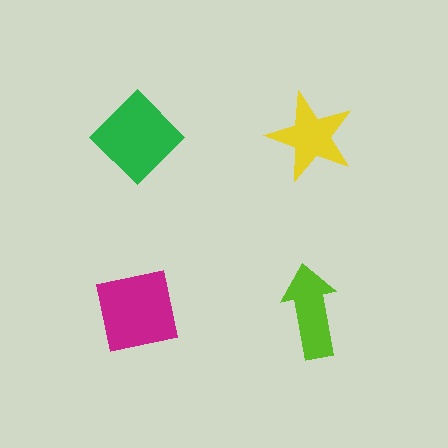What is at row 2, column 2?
A lime arrow.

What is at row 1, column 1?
A green diamond.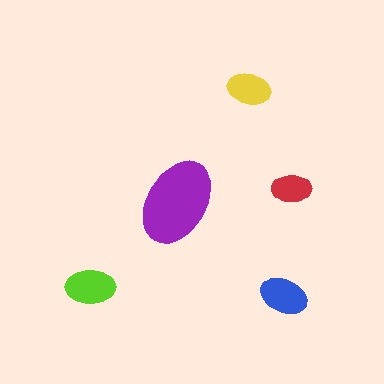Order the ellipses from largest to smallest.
the purple one, the lime one, the blue one, the yellow one, the red one.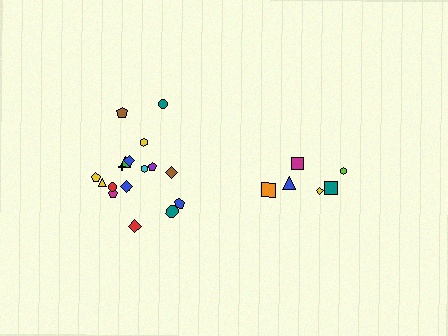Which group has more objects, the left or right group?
The left group.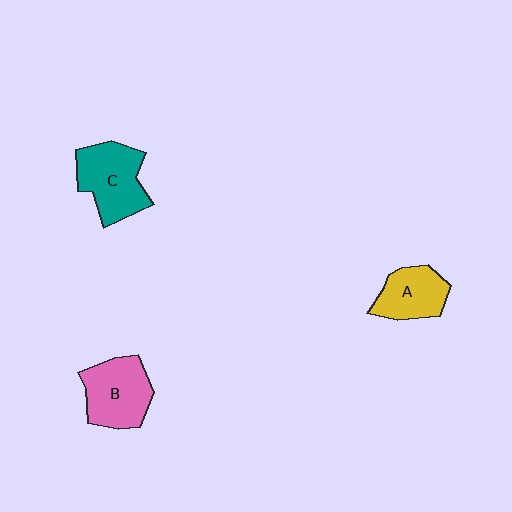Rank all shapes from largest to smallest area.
From largest to smallest: C (teal), B (pink), A (yellow).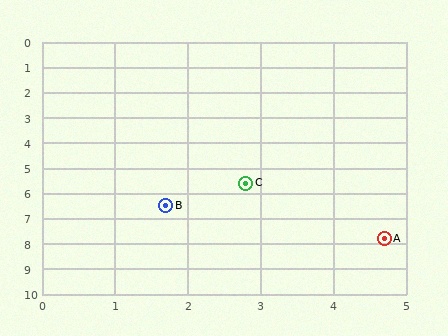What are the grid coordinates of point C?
Point C is at approximately (2.8, 5.6).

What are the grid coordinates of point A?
Point A is at approximately (4.7, 7.8).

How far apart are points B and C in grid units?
Points B and C are about 1.4 grid units apart.